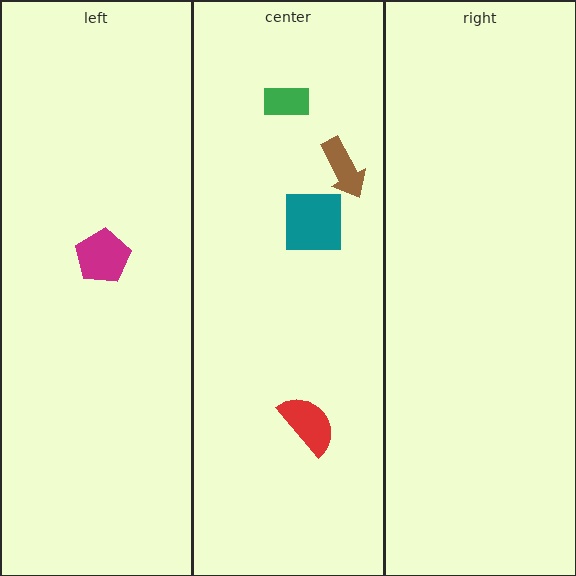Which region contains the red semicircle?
The center region.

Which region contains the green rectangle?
The center region.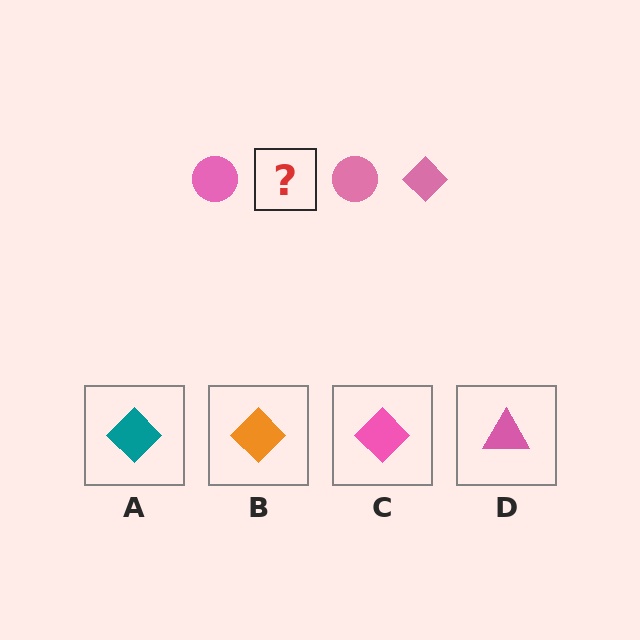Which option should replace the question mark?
Option C.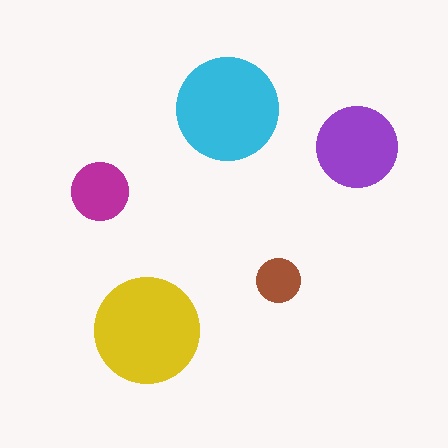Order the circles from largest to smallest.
the yellow one, the cyan one, the purple one, the magenta one, the brown one.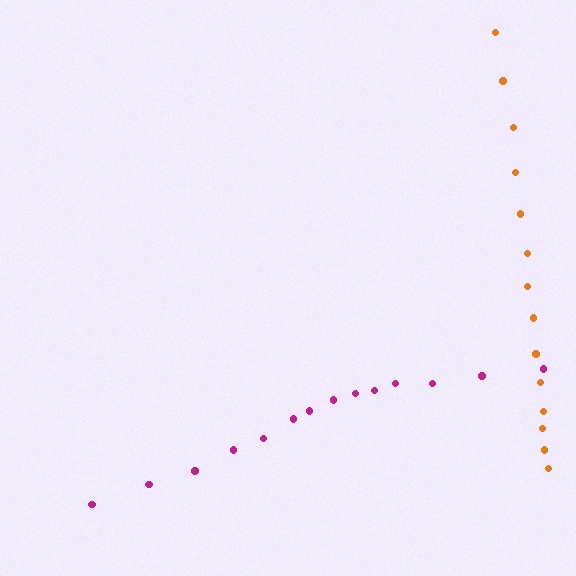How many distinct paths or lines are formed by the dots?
There are 2 distinct paths.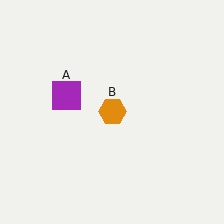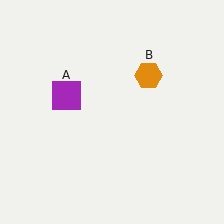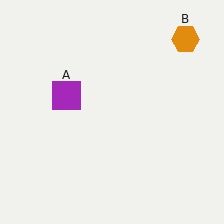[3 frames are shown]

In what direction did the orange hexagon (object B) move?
The orange hexagon (object B) moved up and to the right.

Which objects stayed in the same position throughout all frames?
Purple square (object A) remained stationary.